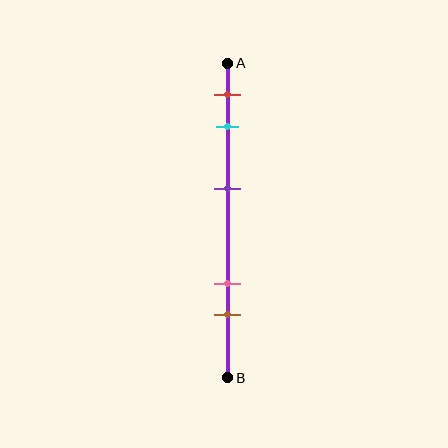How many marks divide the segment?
There are 5 marks dividing the segment.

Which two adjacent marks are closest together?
The red and cyan marks are the closest adjacent pair.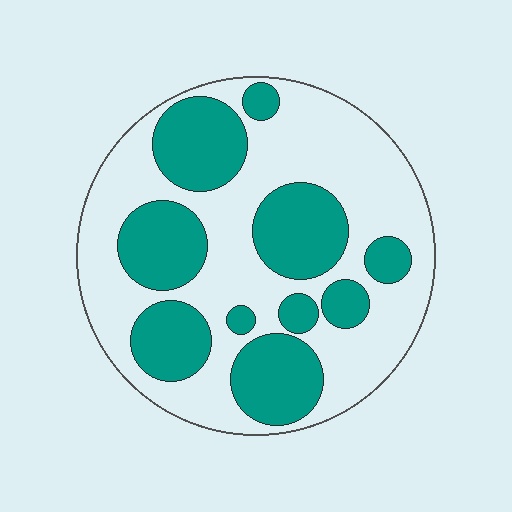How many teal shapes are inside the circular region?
10.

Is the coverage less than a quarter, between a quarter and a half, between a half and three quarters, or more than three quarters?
Between a quarter and a half.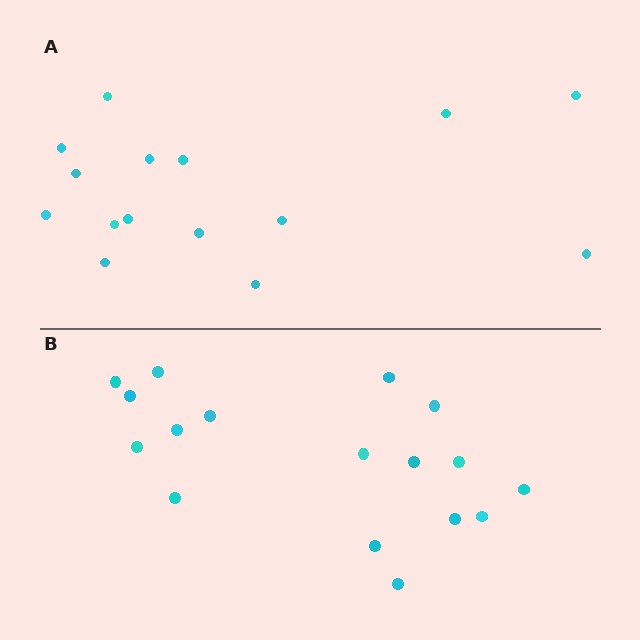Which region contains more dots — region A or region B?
Region B (the bottom region) has more dots.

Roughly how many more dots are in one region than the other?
Region B has just a few more — roughly 2 or 3 more dots than region A.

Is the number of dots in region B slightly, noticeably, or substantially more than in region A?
Region B has only slightly more — the two regions are fairly close. The ratio is roughly 1.1 to 1.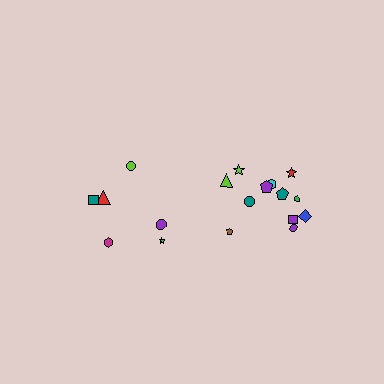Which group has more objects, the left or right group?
The right group.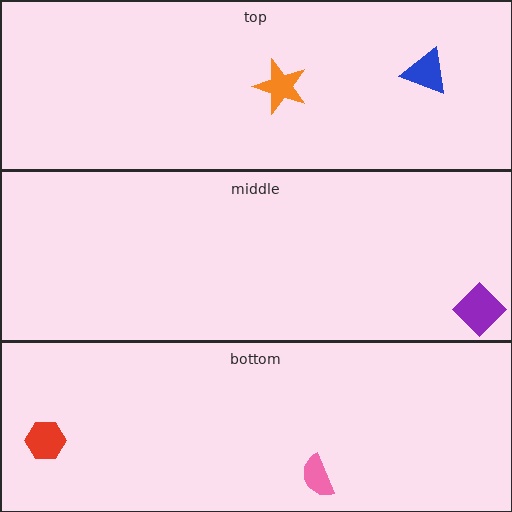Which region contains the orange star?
The top region.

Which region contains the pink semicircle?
The bottom region.